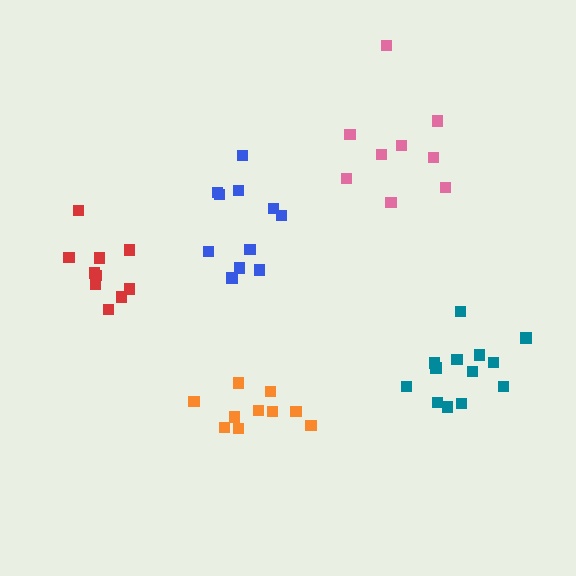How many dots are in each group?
Group 1: 10 dots, Group 2: 11 dots, Group 3: 13 dots, Group 4: 9 dots, Group 5: 10 dots (53 total).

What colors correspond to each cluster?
The clusters are colored: orange, blue, teal, pink, red.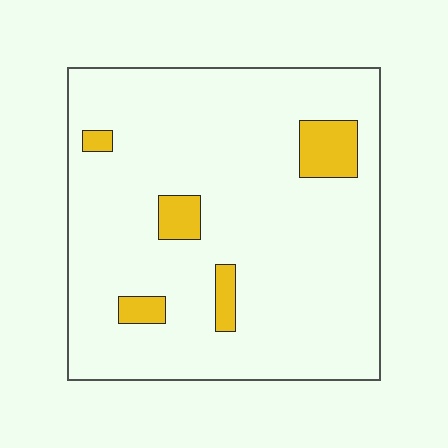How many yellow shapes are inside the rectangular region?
5.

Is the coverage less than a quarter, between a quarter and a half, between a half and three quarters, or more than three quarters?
Less than a quarter.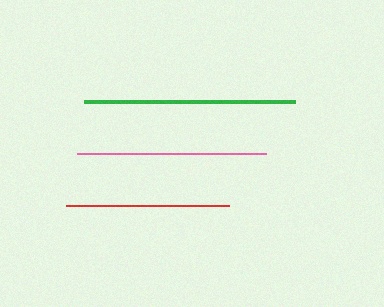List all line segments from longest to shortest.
From longest to shortest: green, pink, red.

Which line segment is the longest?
The green line is the longest at approximately 211 pixels.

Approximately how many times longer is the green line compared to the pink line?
The green line is approximately 1.1 times the length of the pink line.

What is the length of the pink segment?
The pink segment is approximately 189 pixels long.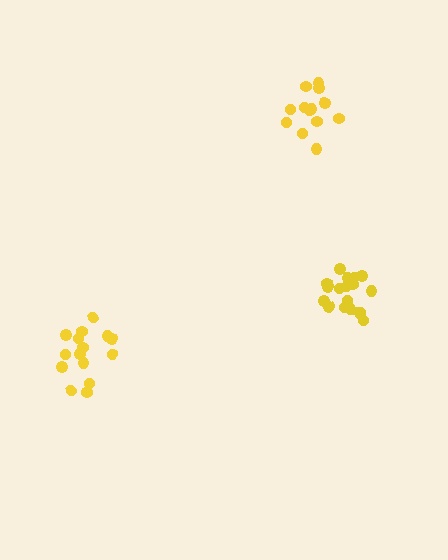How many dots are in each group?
Group 1: 18 dots, Group 2: 15 dots, Group 3: 13 dots (46 total).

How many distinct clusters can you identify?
There are 3 distinct clusters.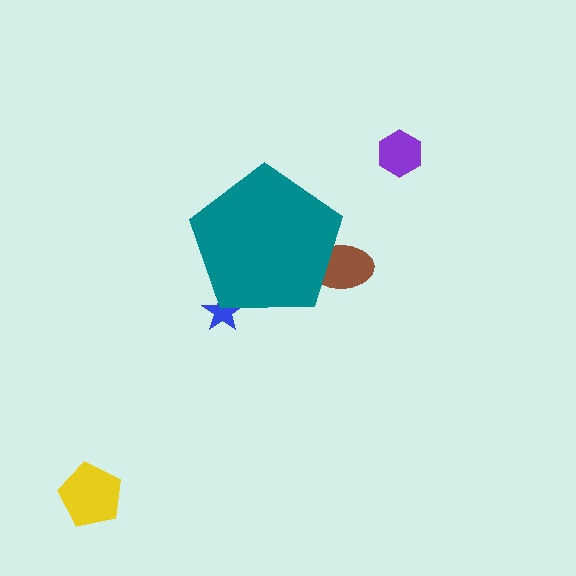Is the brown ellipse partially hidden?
Yes, the brown ellipse is partially hidden behind the teal pentagon.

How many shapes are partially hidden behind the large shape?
2 shapes are partially hidden.